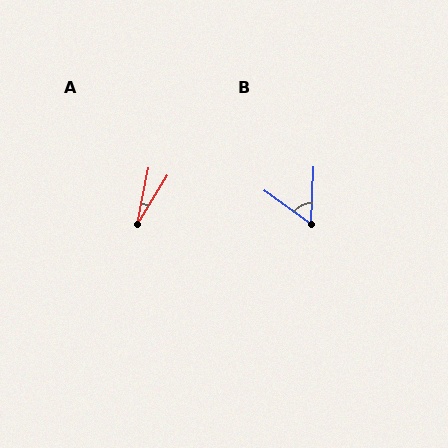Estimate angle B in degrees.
Approximately 56 degrees.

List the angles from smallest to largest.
A (21°), B (56°).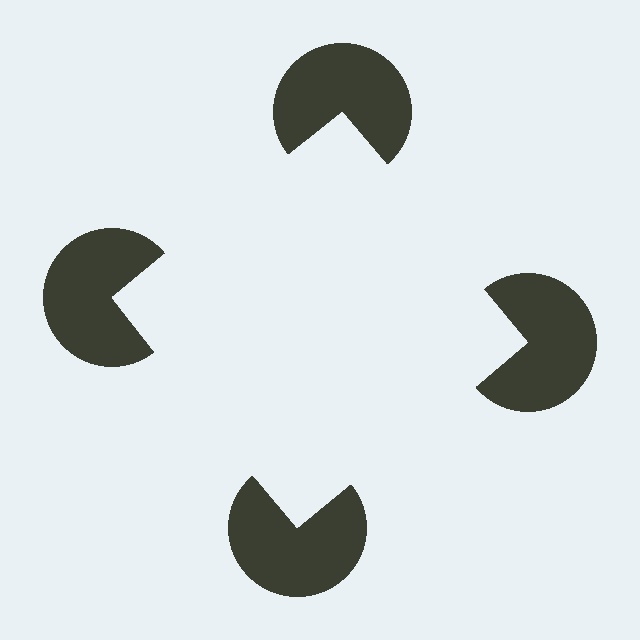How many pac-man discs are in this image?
There are 4 — one at each vertex of the illusory square.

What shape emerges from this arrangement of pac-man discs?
An illusory square — its edges are inferred from the aligned wedge cuts in the pac-man discs, not physically drawn.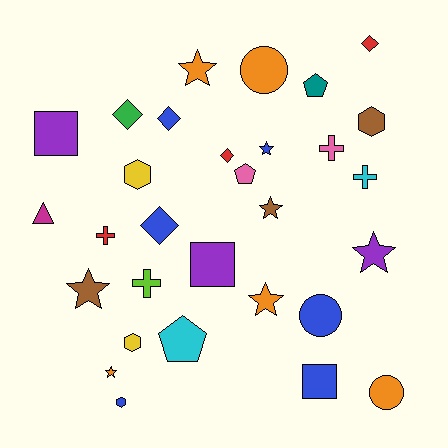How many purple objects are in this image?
There are 3 purple objects.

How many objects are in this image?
There are 30 objects.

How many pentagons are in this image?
There are 3 pentagons.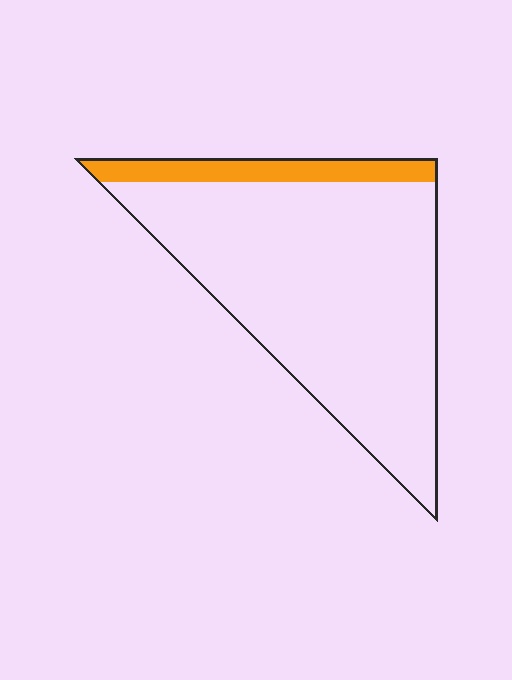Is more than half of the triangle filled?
No.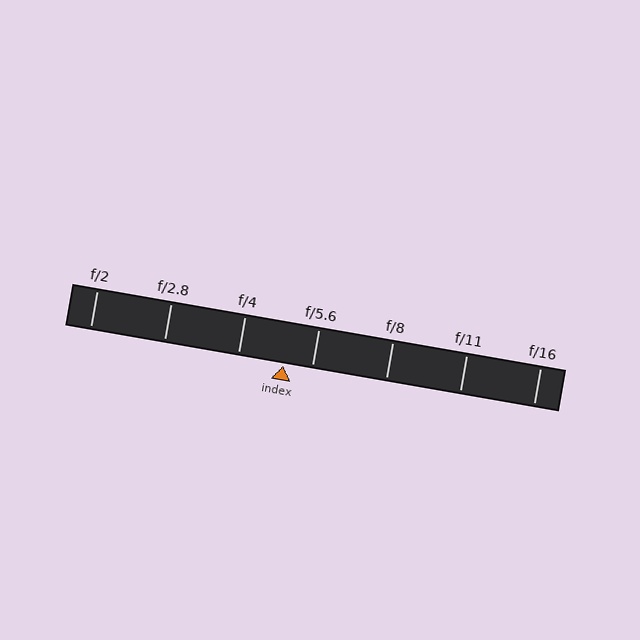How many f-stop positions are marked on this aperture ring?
There are 7 f-stop positions marked.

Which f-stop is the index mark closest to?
The index mark is closest to f/5.6.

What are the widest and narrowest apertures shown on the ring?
The widest aperture shown is f/2 and the narrowest is f/16.